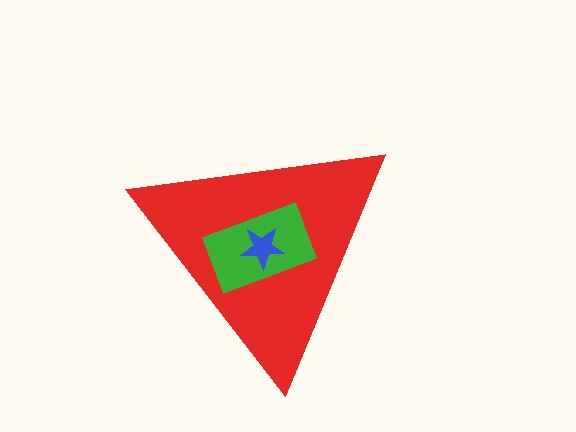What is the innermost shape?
The blue star.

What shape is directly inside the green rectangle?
The blue star.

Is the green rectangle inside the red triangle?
Yes.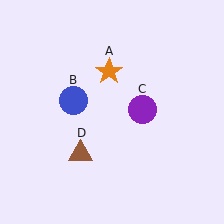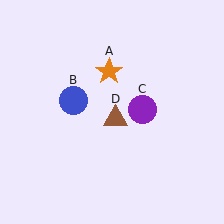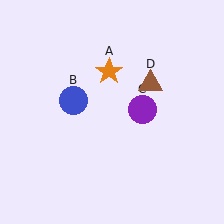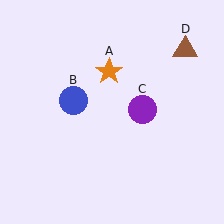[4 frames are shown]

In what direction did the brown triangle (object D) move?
The brown triangle (object D) moved up and to the right.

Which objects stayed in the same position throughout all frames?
Orange star (object A) and blue circle (object B) and purple circle (object C) remained stationary.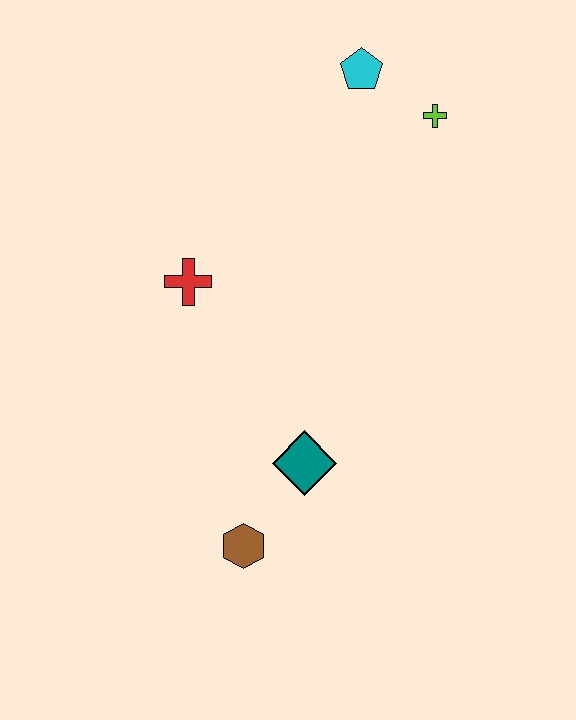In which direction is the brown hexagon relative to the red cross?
The brown hexagon is below the red cross.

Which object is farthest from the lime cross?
The brown hexagon is farthest from the lime cross.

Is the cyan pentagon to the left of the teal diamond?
No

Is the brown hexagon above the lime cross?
No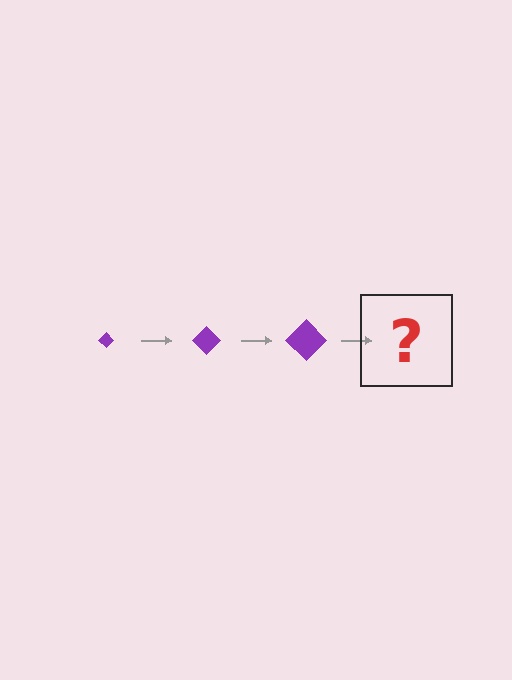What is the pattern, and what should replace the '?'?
The pattern is that the diamond gets progressively larger each step. The '?' should be a purple diamond, larger than the previous one.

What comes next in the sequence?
The next element should be a purple diamond, larger than the previous one.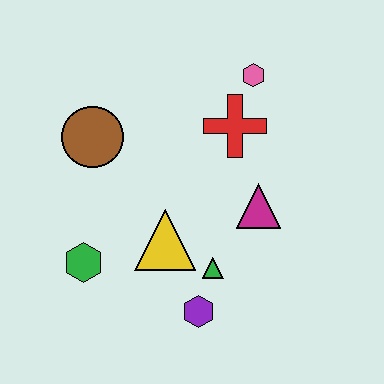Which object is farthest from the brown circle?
The purple hexagon is farthest from the brown circle.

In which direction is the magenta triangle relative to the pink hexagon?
The magenta triangle is below the pink hexagon.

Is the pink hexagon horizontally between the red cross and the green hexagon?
No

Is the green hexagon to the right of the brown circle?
No